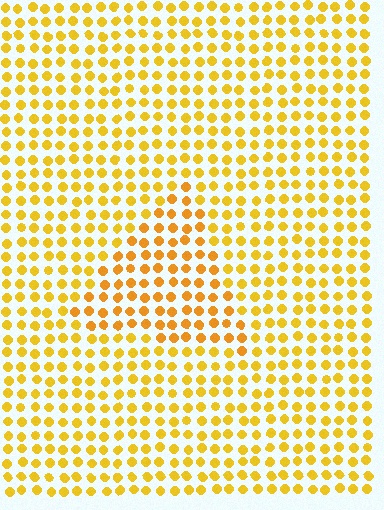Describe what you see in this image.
The image is filled with small yellow elements in a uniform arrangement. A triangle-shaped region is visible where the elements are tinted to a slightly different hue, forming a subtle color boundary.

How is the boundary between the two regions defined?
The boundary is defined purely by a slight shift in hue (about 15 degrees). Spacing, size, and orientation are identical on both sides.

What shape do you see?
I see a triangle.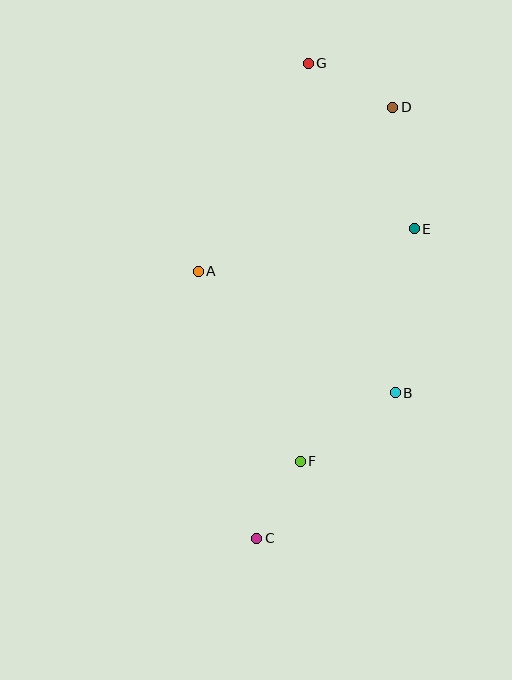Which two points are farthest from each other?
Points C and G are farthest from each other.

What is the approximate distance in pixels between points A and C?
The distance between A and C is approximately 273 pixels.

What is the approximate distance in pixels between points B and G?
The distance between B and G is approximately 341 pixels.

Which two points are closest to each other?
Points C and F are closest to each other.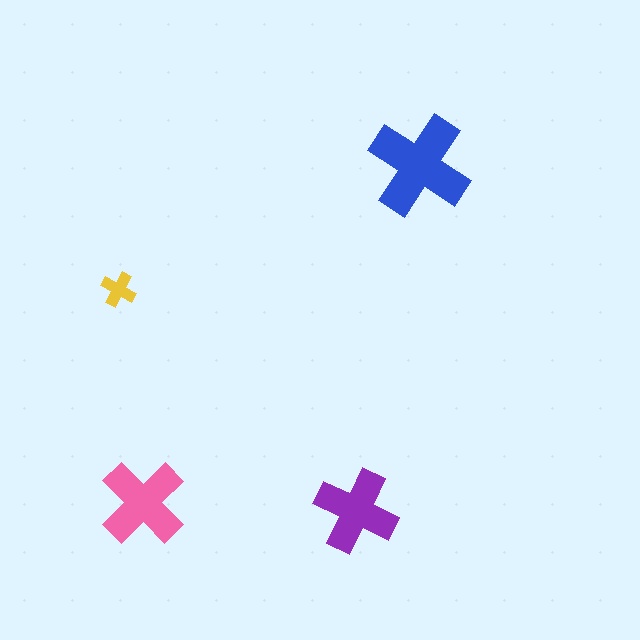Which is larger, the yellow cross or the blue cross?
The blue one.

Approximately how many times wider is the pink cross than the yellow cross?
About 2.5 times wider.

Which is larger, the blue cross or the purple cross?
The blue one.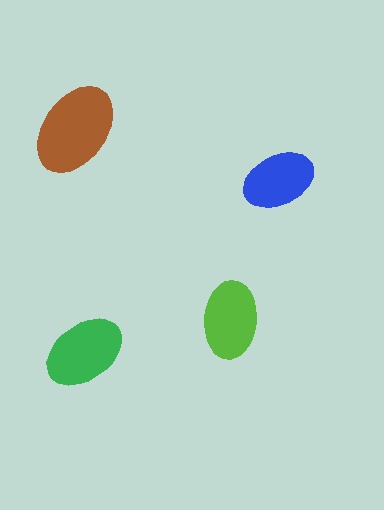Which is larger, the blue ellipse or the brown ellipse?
The brown one.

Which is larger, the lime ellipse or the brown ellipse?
The brown one.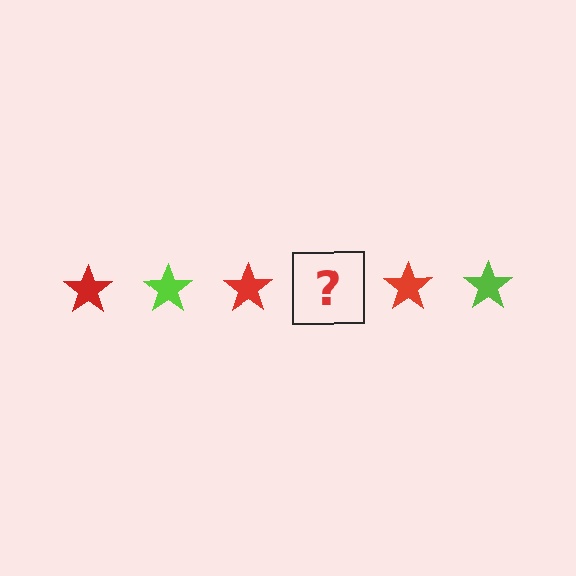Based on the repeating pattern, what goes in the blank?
The blank should be a lime star.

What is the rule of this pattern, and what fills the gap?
The rule is that the pattern cycles through red, lime stars. The gap should be filled with a lime star.